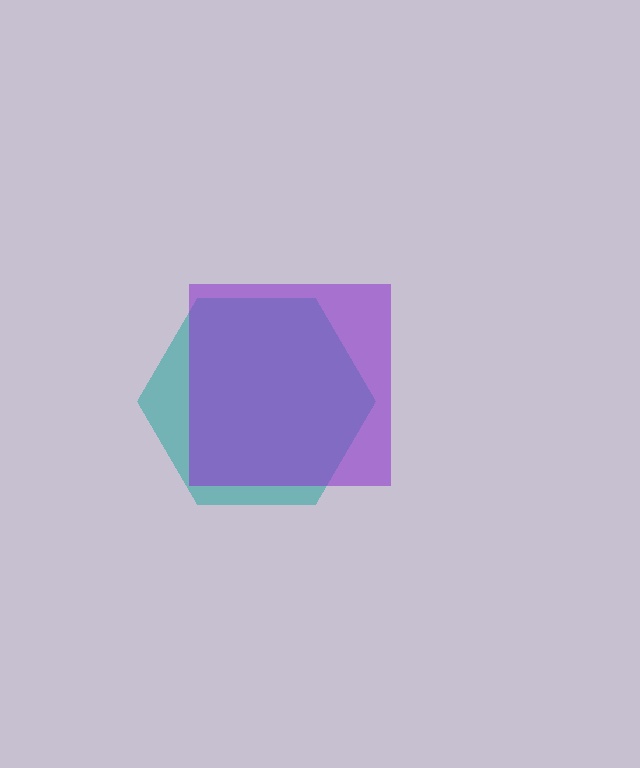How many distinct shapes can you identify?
There are 2 distinct shapes: a teal hexagon, a purple square.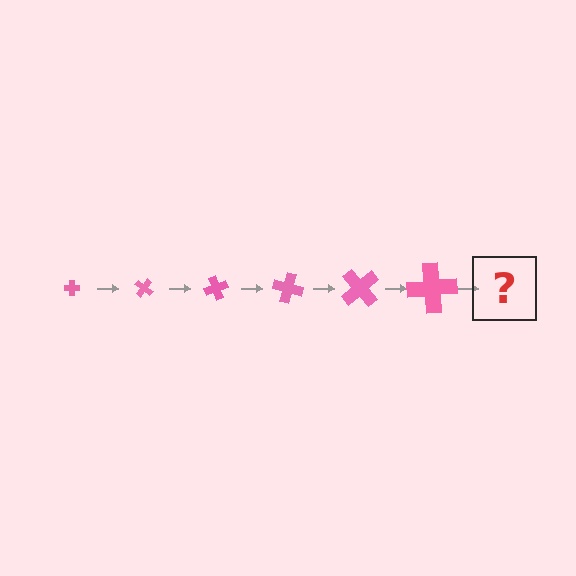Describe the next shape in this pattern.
It should be a cross, larger than the previous one and rotated 210 degrees from the start.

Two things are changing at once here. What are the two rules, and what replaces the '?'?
The two rules are that the cross grows larger each step and it rotates 35 degrees each step. The '?' should be a cross, larger than the previous one and rotated 210 degrees from the start.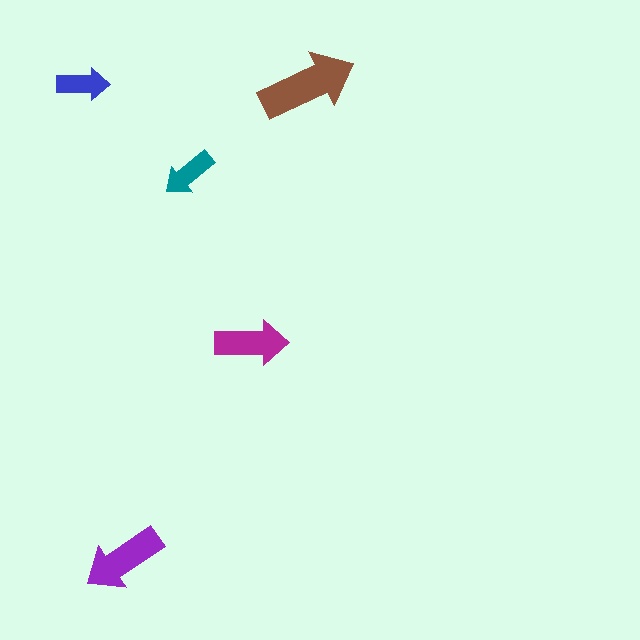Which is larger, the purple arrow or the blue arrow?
The purple one.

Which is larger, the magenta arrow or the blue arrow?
The magenta one.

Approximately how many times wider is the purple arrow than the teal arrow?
About 1.5 times wider.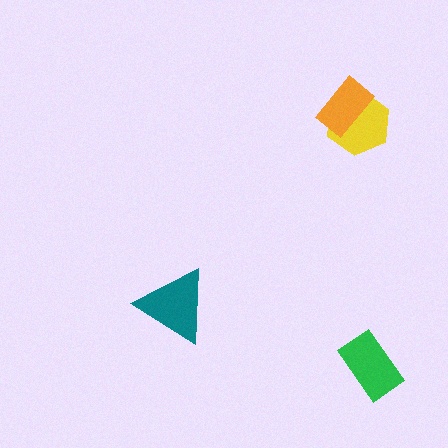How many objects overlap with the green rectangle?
0 objects overlap with the green rectangle.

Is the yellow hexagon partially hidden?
Yes, it is partially covered by another shape.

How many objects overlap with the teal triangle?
0 objects overlap with the teal triangle.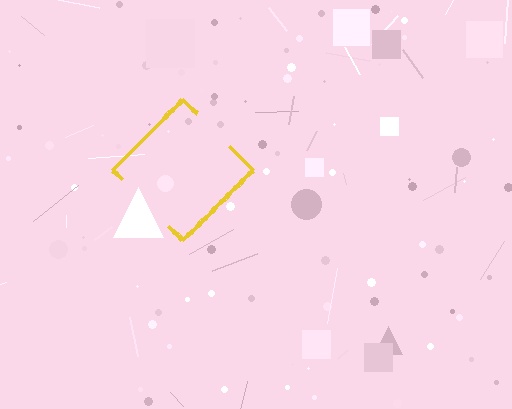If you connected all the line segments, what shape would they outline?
They would outline a diamond.